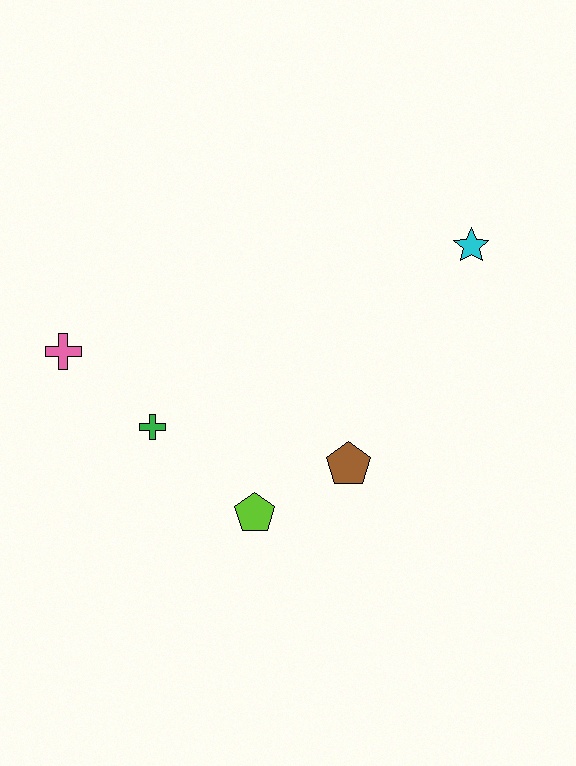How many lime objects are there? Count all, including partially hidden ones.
There is 1 lime object.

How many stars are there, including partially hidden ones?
There is 1 star.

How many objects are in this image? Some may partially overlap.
There are 5 objects.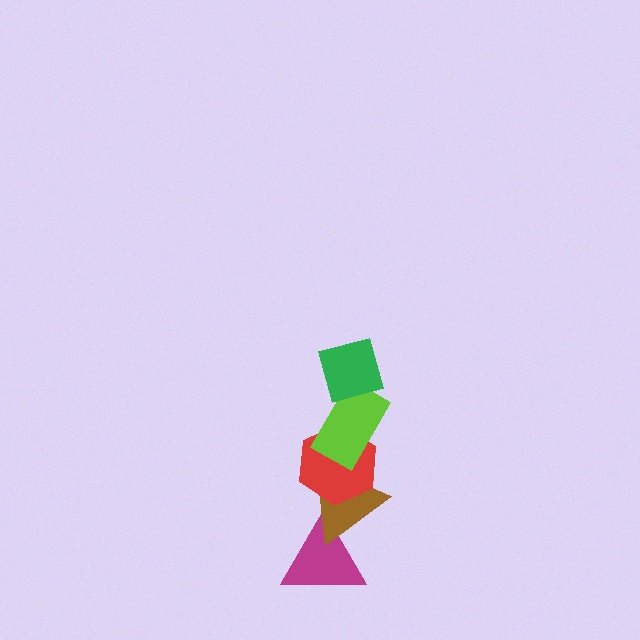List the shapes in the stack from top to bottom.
From top to bottom: the green diamond, the lime rectangle, the red hexagon, the brown triangle, the magenta triangle.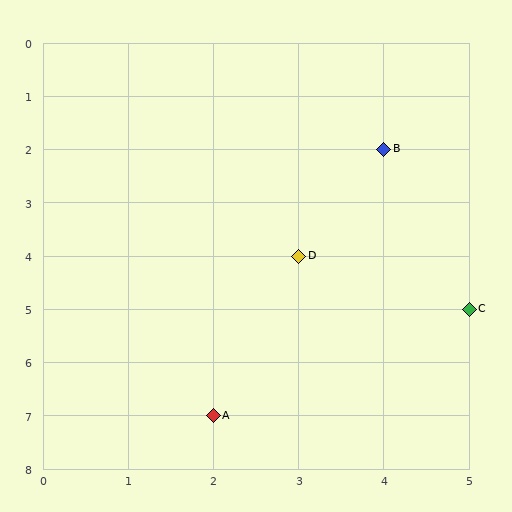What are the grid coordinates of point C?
Point C is at grid coordinates (5, 5).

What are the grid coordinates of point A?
Point A is at grid coordinates (2, 7).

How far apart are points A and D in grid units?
Points A and D are 1 column and 3 rows apart (about 3.2 grid units diagonally).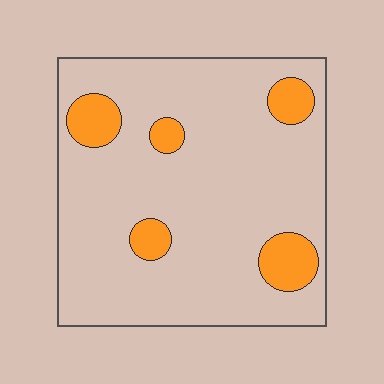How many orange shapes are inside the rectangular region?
5.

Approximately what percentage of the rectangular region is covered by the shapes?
Approximately 15%.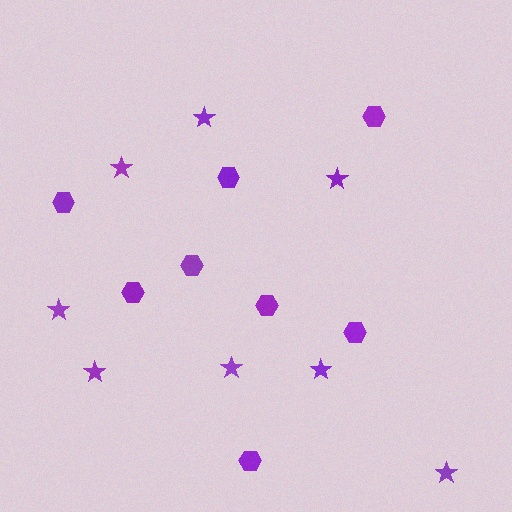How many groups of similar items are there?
There are 2 groups: one group of hexagons (8) and one group of stars (8).